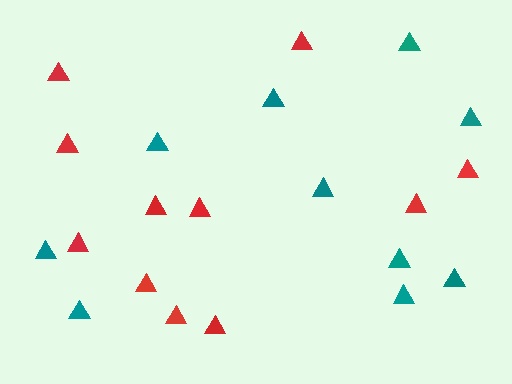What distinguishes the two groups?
There are 2 groups: one group of red triangles (11) and one group of teal triangles (10).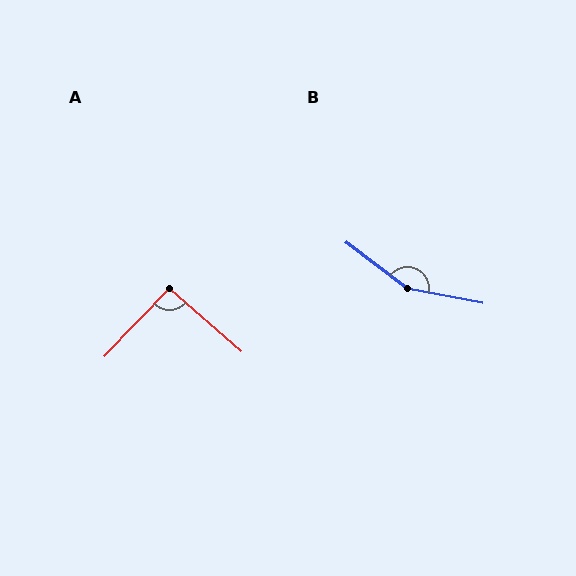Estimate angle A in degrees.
Approximately 93 degrees.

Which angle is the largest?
B, at approximately 153 degrees.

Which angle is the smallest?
A, at approximately 93 degrees.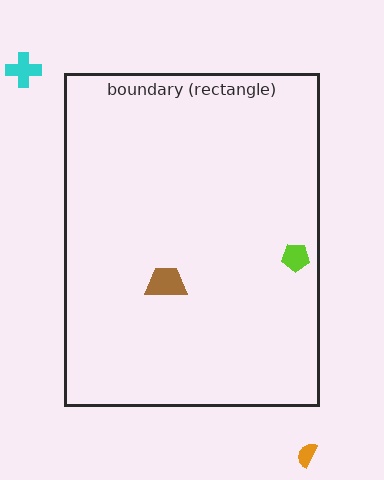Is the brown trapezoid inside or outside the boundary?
Inside.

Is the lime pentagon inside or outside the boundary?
Inside.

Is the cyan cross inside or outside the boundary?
Outside.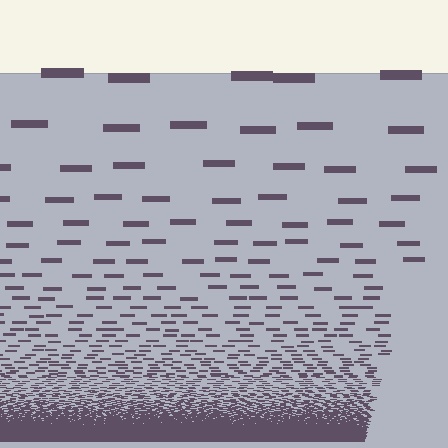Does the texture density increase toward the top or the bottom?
Density increases toward the bottom.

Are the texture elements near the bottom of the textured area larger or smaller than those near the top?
Smaller. The gradient is inverted — elements near the bottom are smaller and denser.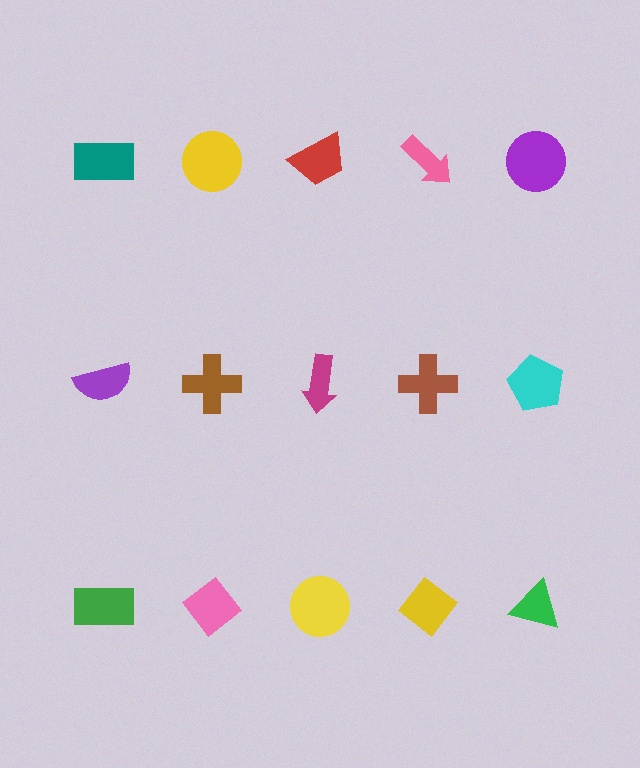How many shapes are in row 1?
5 shapes.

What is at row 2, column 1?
A purple semicircle.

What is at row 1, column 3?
A red trapezoid.